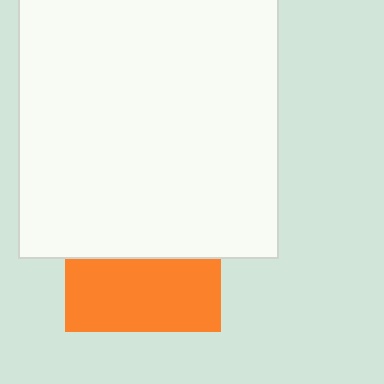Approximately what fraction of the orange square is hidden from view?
Roughly 53% of the orange square is hidden behind the white square.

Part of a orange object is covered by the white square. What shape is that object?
It is a square.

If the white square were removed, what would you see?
You would see the complete orange square.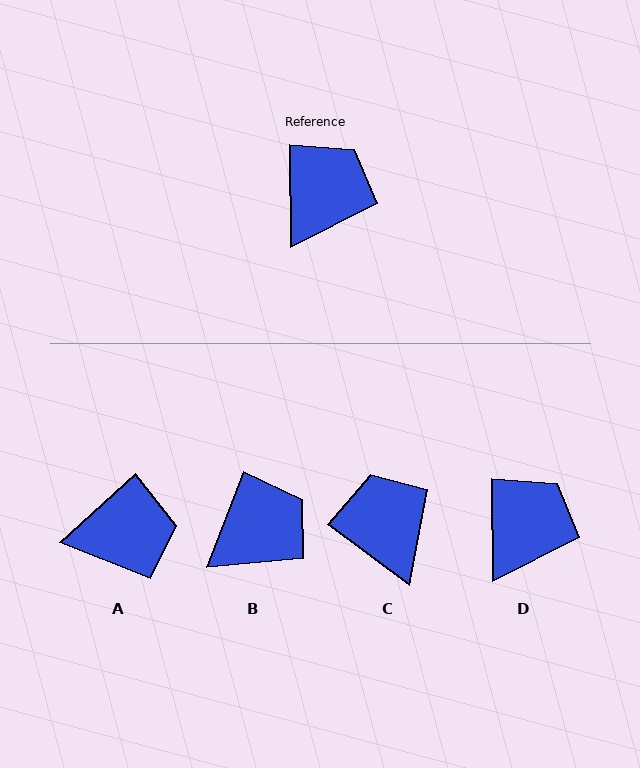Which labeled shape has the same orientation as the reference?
D.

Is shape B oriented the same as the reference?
No, it is off by about 21 degrees.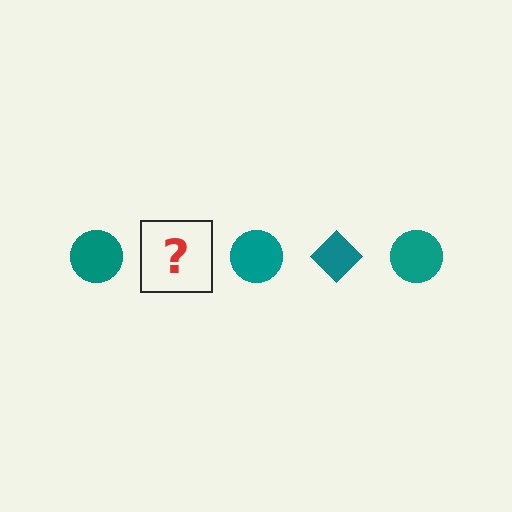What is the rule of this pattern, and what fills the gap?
The rule is that the pattern cycles through circle, diamond shapes in teal. The gap should be filled with a teal diamond.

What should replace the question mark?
The question mark should be replaced with a teal diamond.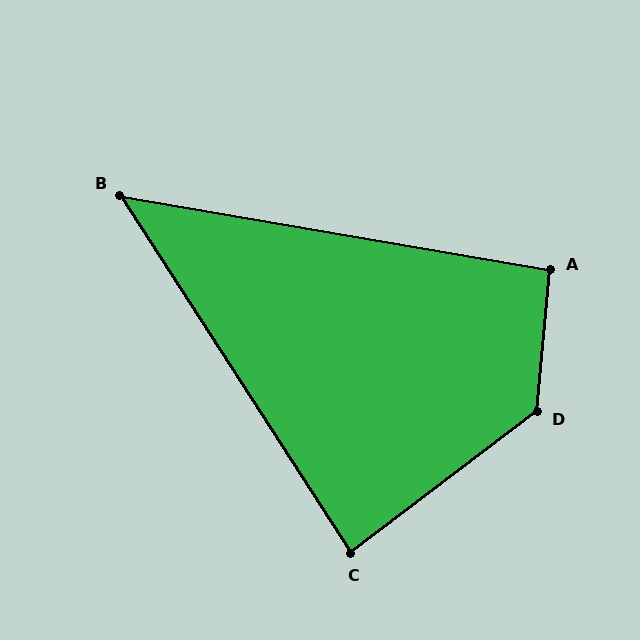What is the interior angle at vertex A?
Approximately 94 degrees (approximately right).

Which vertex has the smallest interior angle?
B, at approximately 47 degrees.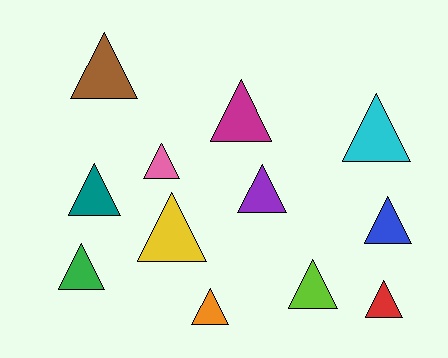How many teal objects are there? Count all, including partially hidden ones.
There is 1 teal object.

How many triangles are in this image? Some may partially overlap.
There are 12 triangles.